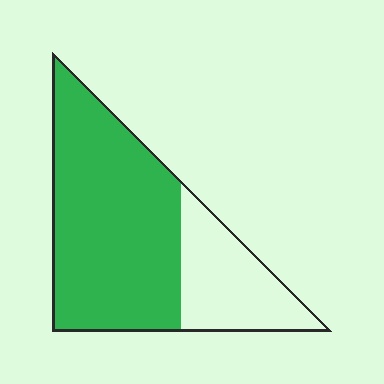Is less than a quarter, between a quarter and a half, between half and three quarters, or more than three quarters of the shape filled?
Between half and three quarters.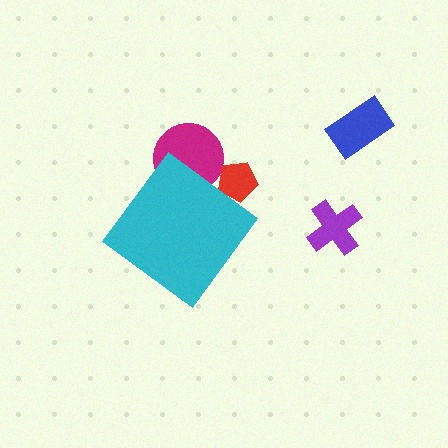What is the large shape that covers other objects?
A cyan diamond.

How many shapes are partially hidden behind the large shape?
2 shapes are partially hidden.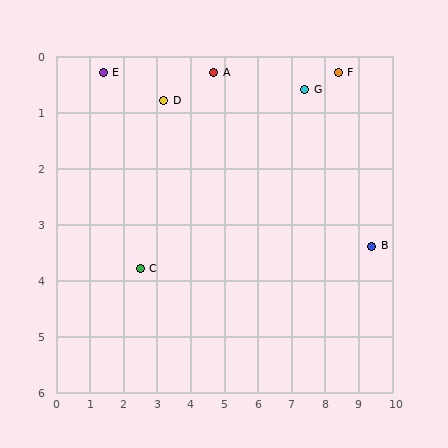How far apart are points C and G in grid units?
Points C and G are about 5.9 grid units apart.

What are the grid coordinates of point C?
Point C is at approximately (2.5, 3.8).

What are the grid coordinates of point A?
Point A is at approximately (4.7, 0.3).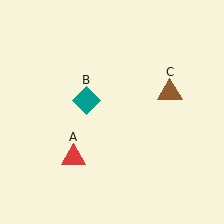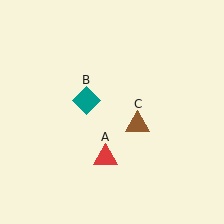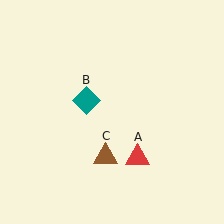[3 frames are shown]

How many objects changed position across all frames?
2 objects changed position: red triangle (object A), brown triangle (object C).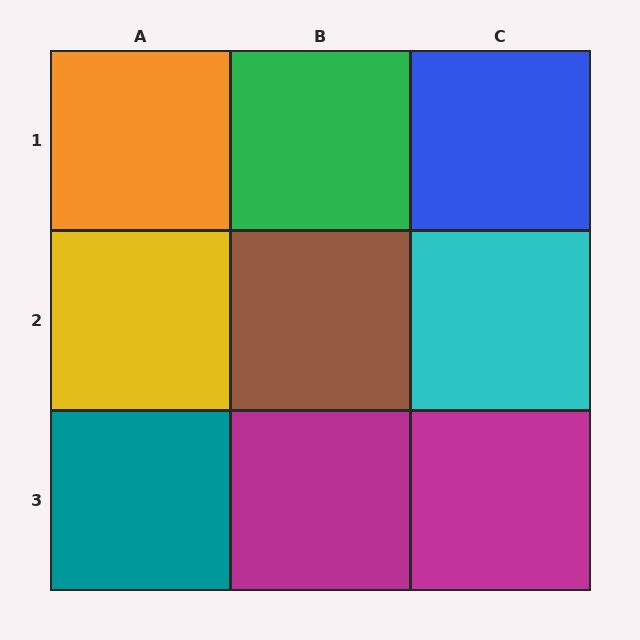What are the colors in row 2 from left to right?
Yellow, brown, cyan.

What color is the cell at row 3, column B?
Magenta.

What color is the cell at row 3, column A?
Teal.